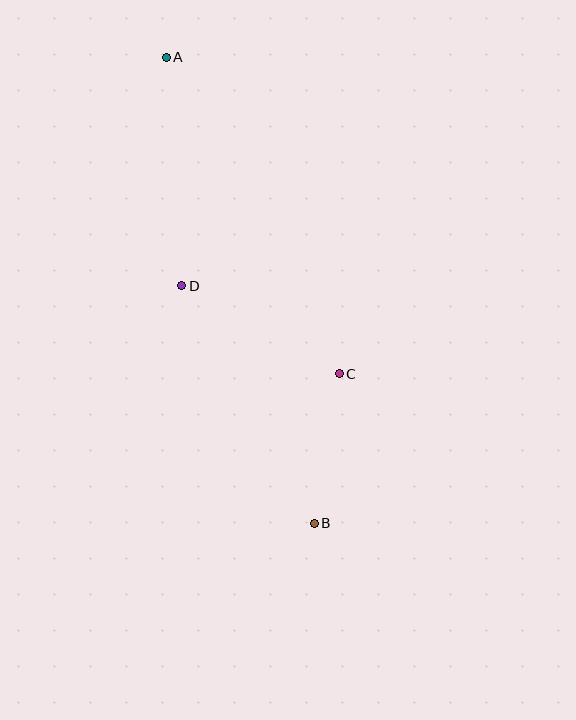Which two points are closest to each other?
Points B and C are closest to each other.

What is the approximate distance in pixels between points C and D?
The distance between C and D is approximately 180 pixels.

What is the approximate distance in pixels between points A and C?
The distance between A and C is approximately 361 pixels.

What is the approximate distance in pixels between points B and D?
The distance between B and D is approximately 272 pixels.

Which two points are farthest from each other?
Points A and B are farthest from each other.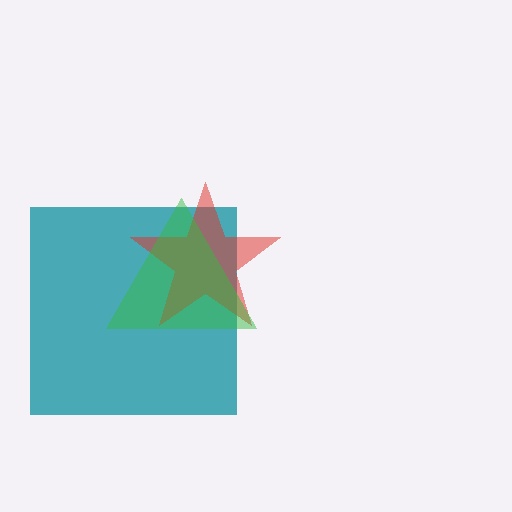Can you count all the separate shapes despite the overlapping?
Yes, there are 3 separate shapes.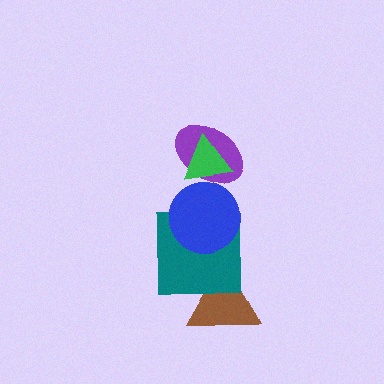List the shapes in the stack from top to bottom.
From top to bottom: the green triangle, the purple ellipse, the blue circle, the teal square, the brown triangle.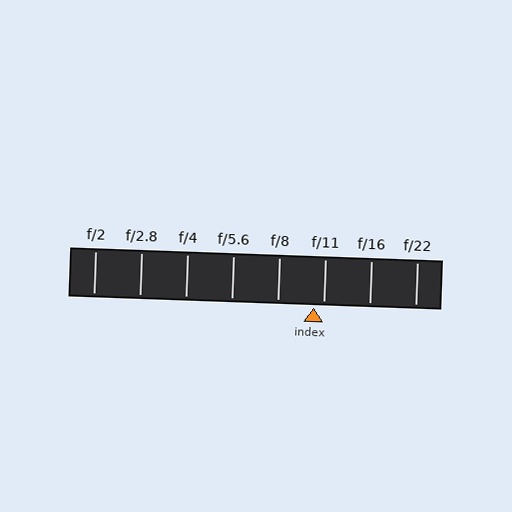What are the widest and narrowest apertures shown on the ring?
The widest aperture shown is f/2 and the narrowest is f/22.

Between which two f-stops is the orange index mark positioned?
The index mark is between f/8 and f/11.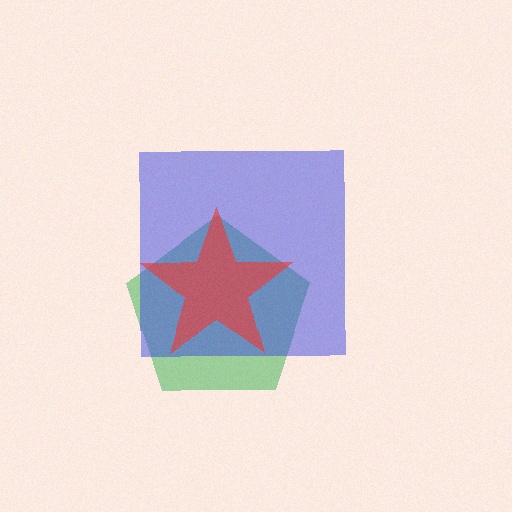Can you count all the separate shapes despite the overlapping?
Yes, there are 3 separate shapes.